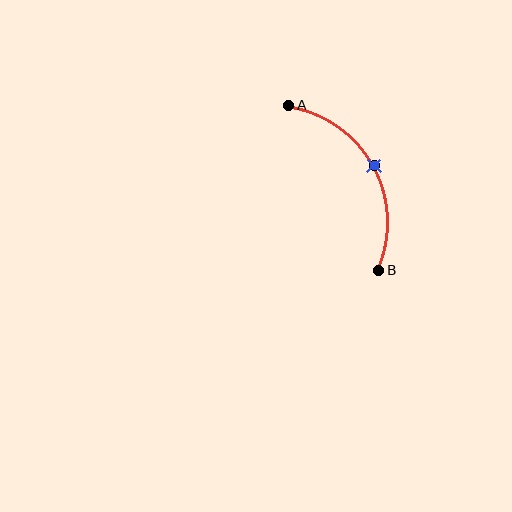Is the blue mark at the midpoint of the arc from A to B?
Yes. The blue mark lies on the arc at equal arc-length from both A and B — it is the arc midpoint.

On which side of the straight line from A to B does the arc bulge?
The arc bulges to the right of the straight line connecting A and B.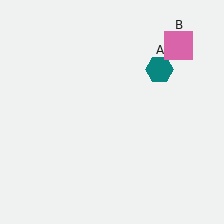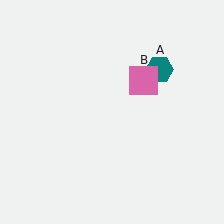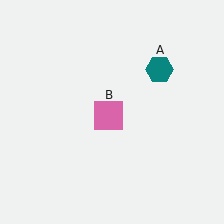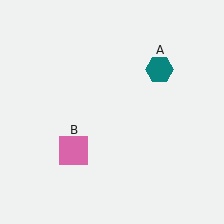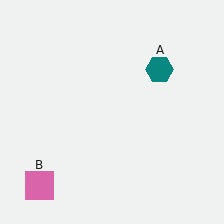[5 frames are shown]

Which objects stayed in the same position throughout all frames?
Teal hexagon (object A) remained stationary.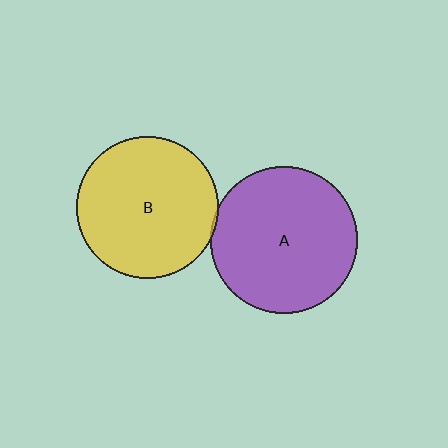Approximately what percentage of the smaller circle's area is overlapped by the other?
Approximately 5%.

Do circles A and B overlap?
Yes.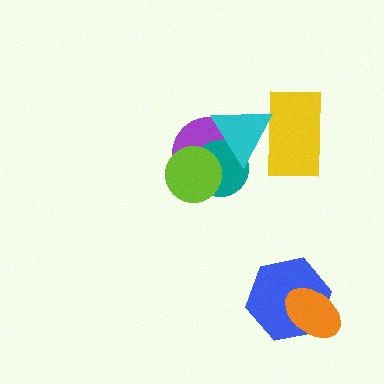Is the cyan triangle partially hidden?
No, no other shape covers it.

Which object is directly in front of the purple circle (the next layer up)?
The teal circle is directly in front of the purple circle.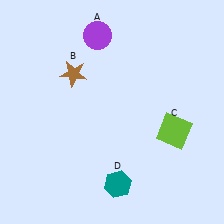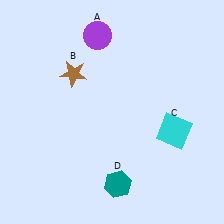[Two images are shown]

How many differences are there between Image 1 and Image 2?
There is 1 difference between the two images.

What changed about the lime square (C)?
In Image 1, C is lime. In Image 2, it changed to cyan.